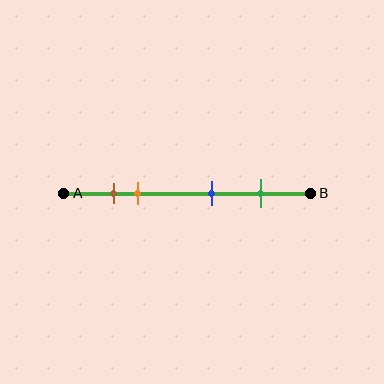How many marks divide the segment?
There are 4 marks dividing the segment.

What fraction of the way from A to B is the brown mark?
The brown mark is approximately 20% (0.2) of the way from A to B.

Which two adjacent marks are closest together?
The brown and orange marks are the closest adjacent pair.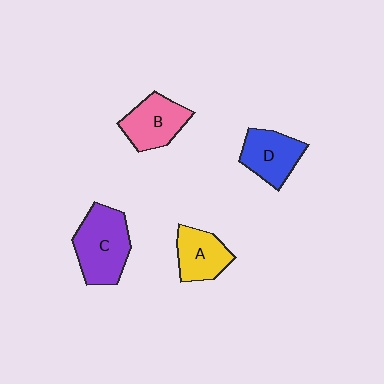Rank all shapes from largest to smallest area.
From largest to smallest: C (purple), B (pink), D (blue), A (yellow).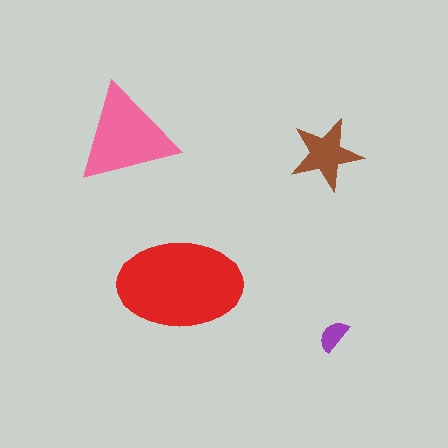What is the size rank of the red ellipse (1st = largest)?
1st.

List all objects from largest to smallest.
The red ellipse, the pink triangle, the brown star, the purple semicircle.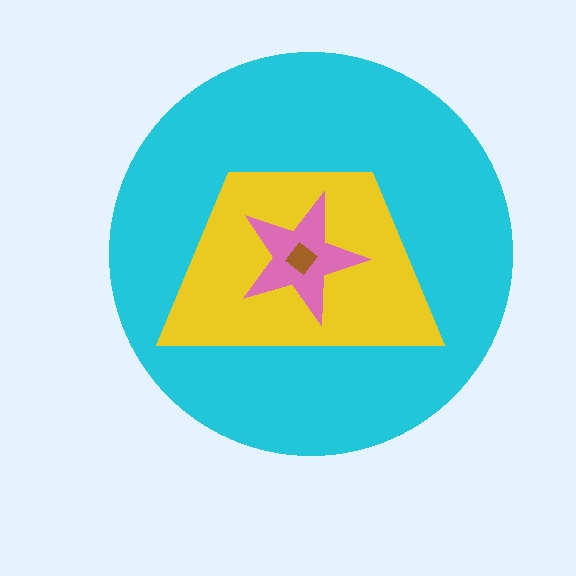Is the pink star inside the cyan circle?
Yes.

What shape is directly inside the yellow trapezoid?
The pink star.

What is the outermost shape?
The cyan circle.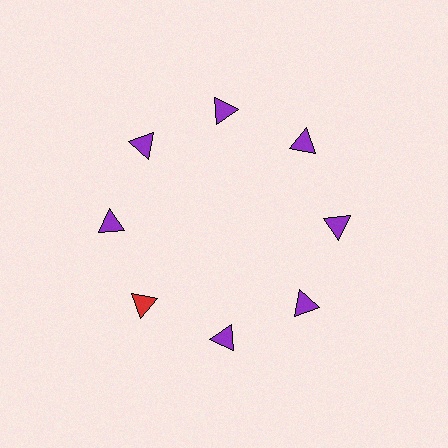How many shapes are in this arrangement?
There are 8 shapes arranged in a ring pattern.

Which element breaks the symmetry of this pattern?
The red triangle at roughly the 8 o'clock position breaks the symmetry. All other shapes are purple triangles.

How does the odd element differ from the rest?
It has a different color: red instead of purple.